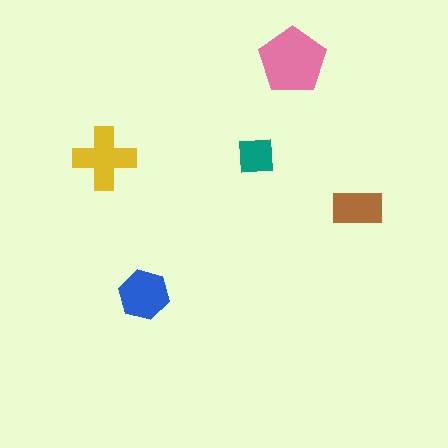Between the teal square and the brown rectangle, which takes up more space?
The brown rectangle.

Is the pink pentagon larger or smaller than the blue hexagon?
Larger.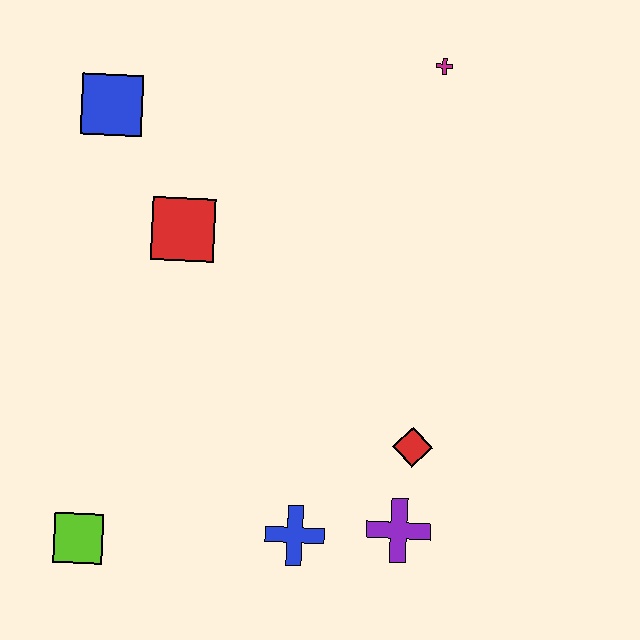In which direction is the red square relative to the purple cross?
The red square is above the purple cross.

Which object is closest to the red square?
The blue square is closest to the red square.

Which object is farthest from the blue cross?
The magenta cross is farthest from the blue cross.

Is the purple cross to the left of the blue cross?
No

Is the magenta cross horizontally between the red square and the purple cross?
No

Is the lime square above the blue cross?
No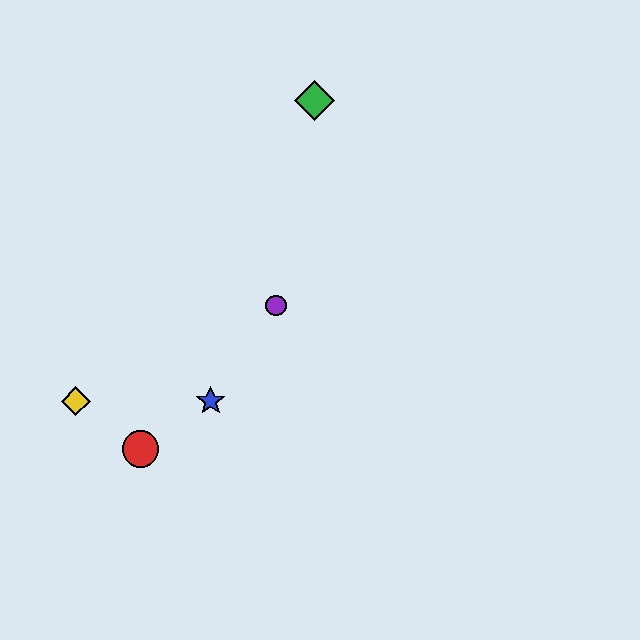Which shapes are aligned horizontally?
The blue star, the yellow diamond are aligned horizontally.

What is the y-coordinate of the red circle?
The red circle is at y≈449.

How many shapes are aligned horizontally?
2 shapes (the blue star, the yellow diamond) are aligned horizontally.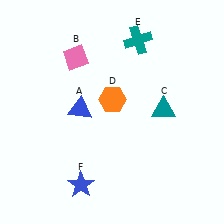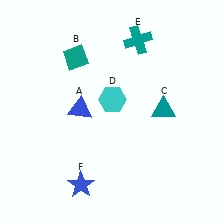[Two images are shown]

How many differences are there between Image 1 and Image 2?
There are 2 differences between the two images.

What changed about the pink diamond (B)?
In Image 1, B is pink. In Image 2, it changed to teal.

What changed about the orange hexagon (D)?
In Image 1, D is orange. In Image 2, it changed to cyan.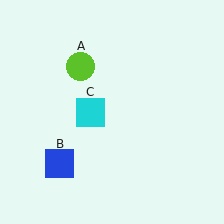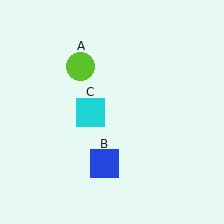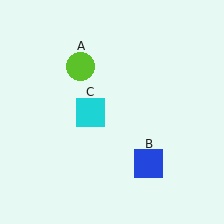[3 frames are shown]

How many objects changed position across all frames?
1 object changed position: blue square (object B).